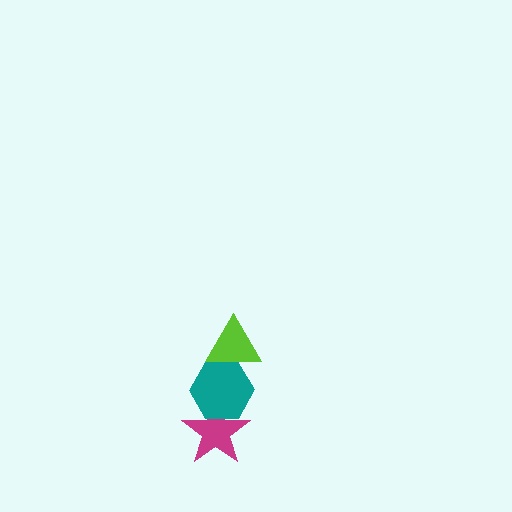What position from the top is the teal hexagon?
The teal hexagon is 2nd from the top.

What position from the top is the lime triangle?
The lime triangle is 1st from the top.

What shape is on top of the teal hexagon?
The lime triangle is on top of the teal hexagon.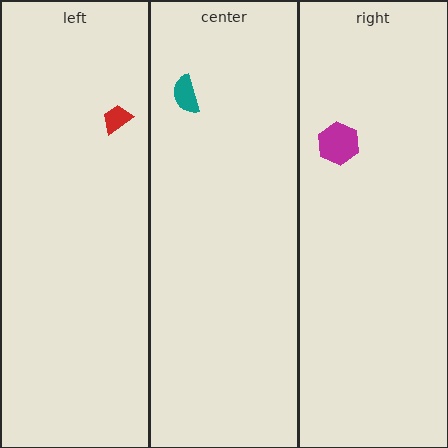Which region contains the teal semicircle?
The center region.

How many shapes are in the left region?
1.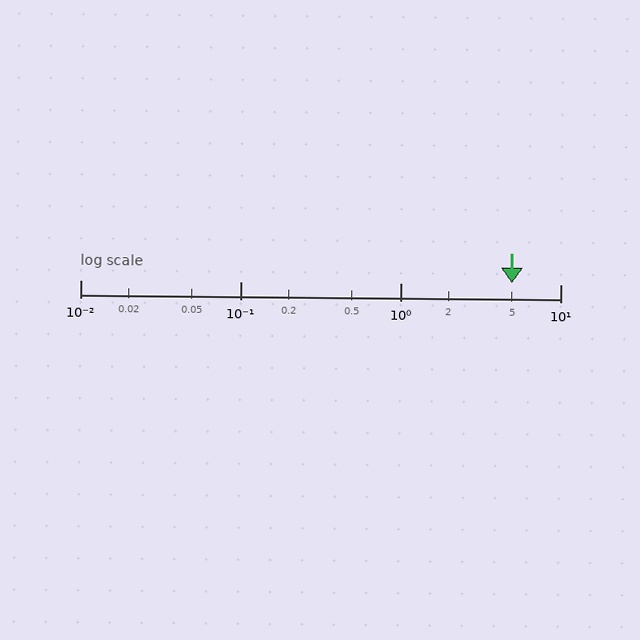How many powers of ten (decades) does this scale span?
The scale spans 3 decades, from 0.01 to 10.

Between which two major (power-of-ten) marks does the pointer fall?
The pointer is between 1 and 10.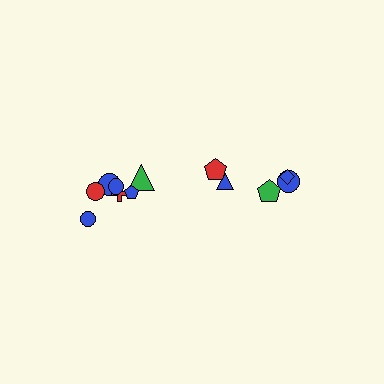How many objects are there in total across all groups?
There are 12 objects.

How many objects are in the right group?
There are 5 objects.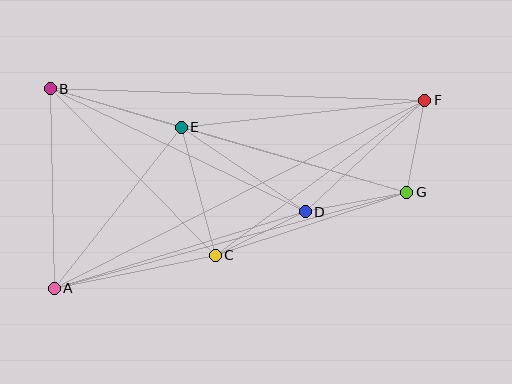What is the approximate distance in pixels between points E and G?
The distance between E and G is approximately 234 pixels.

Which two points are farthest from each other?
Points A and F are farthest from each other.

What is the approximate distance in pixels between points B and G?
The distance between B and G is approximately 371 pixels.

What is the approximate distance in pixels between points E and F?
The distance between E and F is approximately 245 pixels.